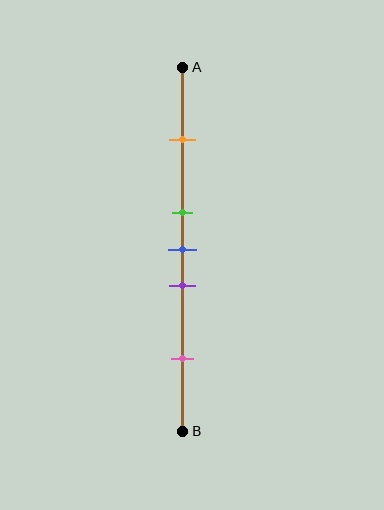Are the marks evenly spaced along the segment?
No, the marks are not evenly spaced.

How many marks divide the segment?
There are 5 marks dividing the segment.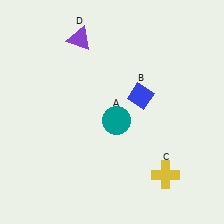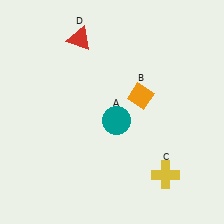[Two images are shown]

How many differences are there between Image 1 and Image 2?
There are 2 differences between the two images.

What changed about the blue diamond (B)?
In Image 1, B is blue. In Image 2, it changed to orange.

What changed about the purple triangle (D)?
In Image 1, D is purple. In Image 2, it changed to red.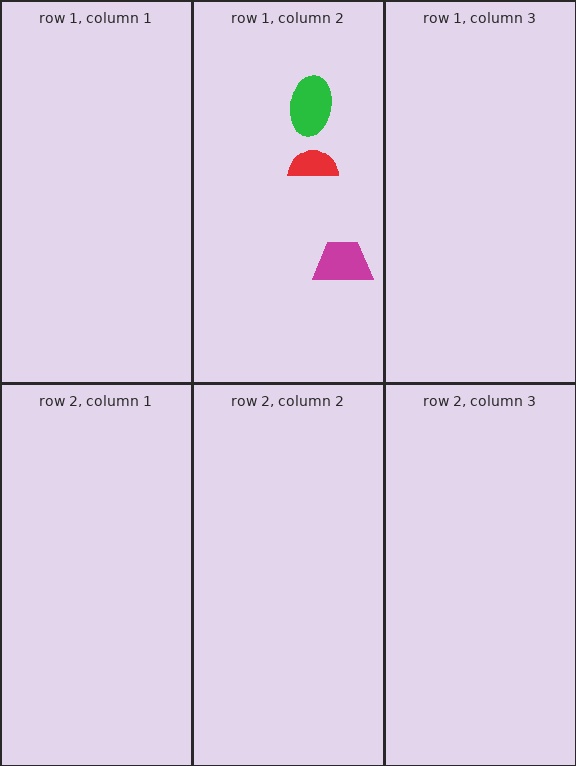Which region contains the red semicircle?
The row 1, column 2 region.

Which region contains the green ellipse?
The row 1, column 2 region.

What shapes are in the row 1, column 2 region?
The red semicircle, the magenta trapezoid, the green ellipse.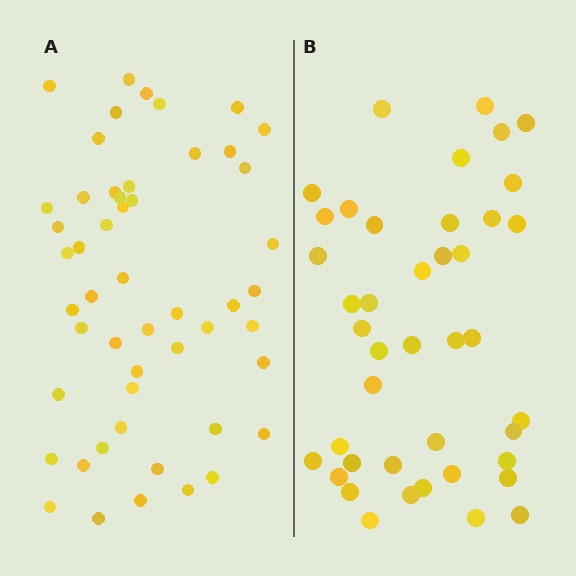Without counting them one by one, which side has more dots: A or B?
Region A (the left region) has more dots.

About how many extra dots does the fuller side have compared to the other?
Region A has roughly 8 or so more dots than region B.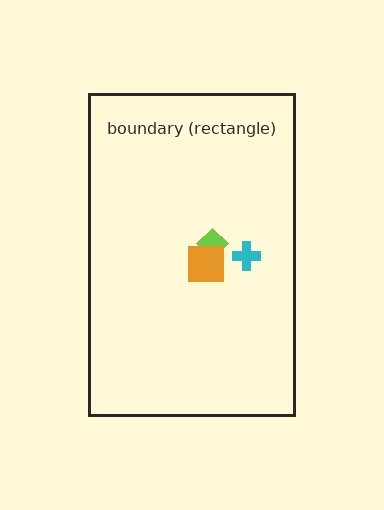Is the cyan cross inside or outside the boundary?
Inside.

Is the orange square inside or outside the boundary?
Inside.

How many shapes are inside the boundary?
3 inside, 0 outside.